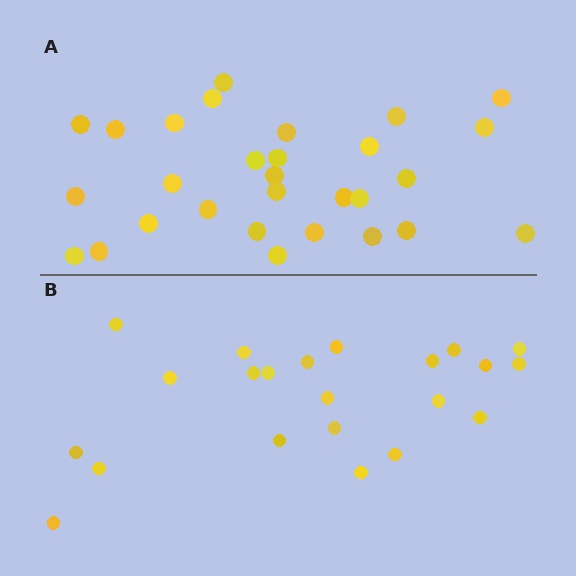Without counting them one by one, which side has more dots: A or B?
Region A (the top region) has more dots.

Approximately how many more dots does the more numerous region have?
Region A has roughly 8 or so more dots than region B.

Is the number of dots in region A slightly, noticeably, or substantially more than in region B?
Region A has noticeably more, but not dramatically so. The ratio is roughly 1.3 to 1.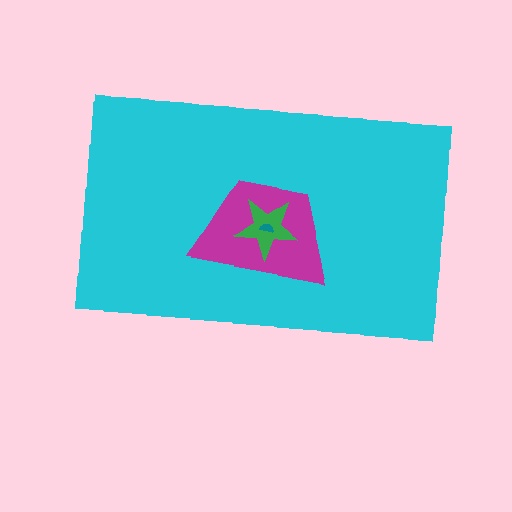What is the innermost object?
The teal semicircle.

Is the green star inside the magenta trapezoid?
Yes.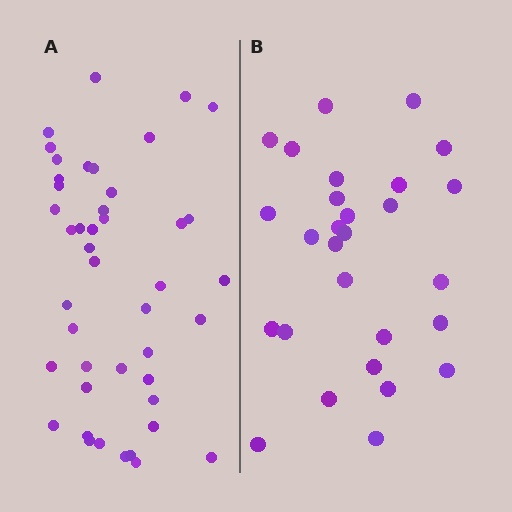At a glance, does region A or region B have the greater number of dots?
Region A (the left region) has more dots.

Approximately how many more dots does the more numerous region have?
Region A has approximately 15 more dots than region B.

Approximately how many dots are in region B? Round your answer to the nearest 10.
About 30 dots. (The exact count is 28, which rounds to 30.)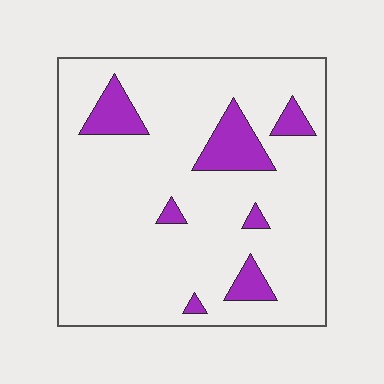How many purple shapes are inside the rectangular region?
7.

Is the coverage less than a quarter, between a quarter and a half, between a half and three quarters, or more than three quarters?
Less than a quarter.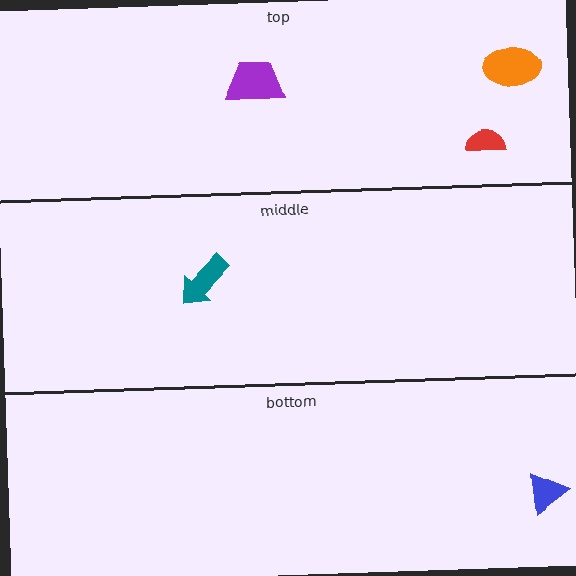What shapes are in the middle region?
The teal arrow.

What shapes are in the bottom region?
The blue triangle.